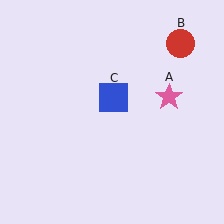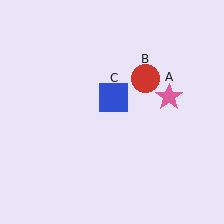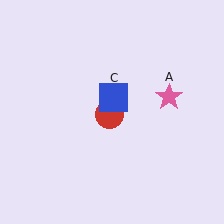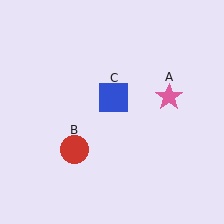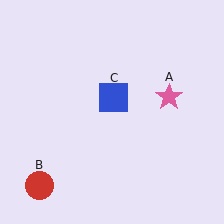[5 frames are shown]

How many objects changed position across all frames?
1 object changed position: red circle (object B).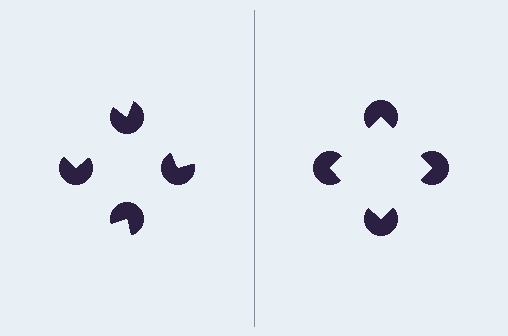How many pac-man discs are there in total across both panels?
8 — 4 on each side.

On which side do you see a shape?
An illusory square appears on the right side. On the left side the wedge cuts are rotated, so no coherent shape forms.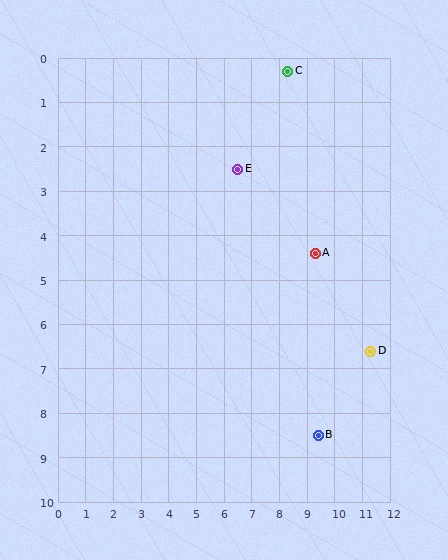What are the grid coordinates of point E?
Point E is at approximately (6.5, 2.5).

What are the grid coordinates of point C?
Point C is at approximately (8.3, 0.3).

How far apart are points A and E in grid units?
Points A and E are about 3.4 grid units apart.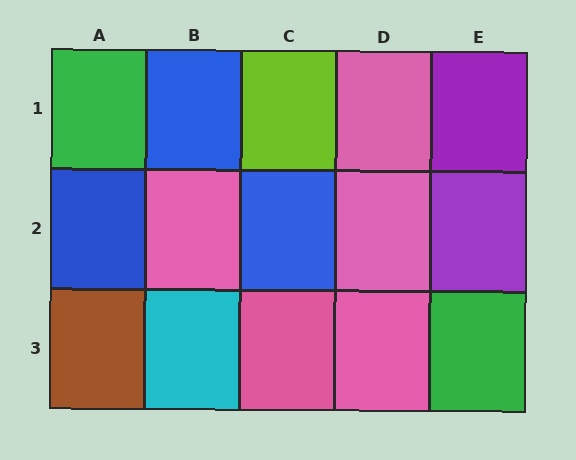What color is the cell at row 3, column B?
Cyan.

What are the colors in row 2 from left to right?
Blue, pink, blue, pink, purple.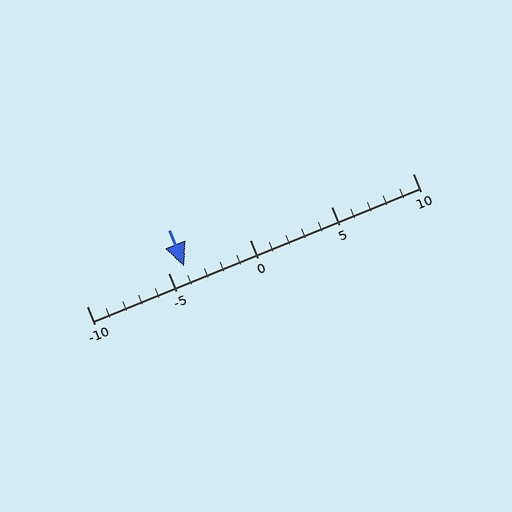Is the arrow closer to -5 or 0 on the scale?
The arrow is closer to -5.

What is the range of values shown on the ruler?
The ruler shows values from -10 to 10.